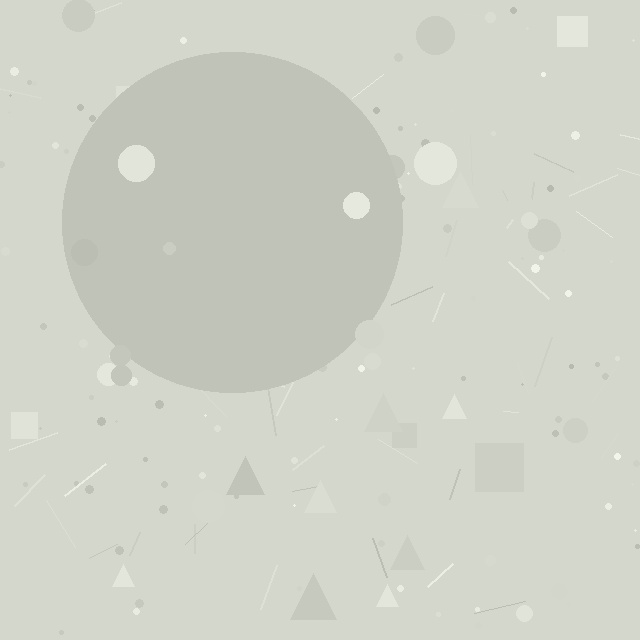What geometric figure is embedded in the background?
A circle is embedded in the background.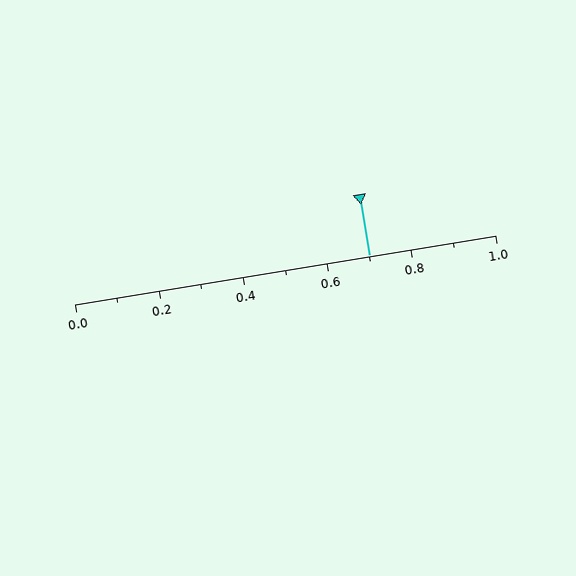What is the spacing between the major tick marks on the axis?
The major ticks are spaced 0.2 apart.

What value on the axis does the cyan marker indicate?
The marker indicates approximately 0.7.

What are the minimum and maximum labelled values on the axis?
The axis runs from 0.0 to 1.0.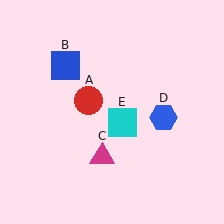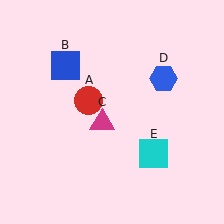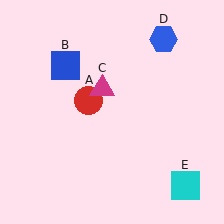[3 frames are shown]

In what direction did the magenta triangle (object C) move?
The magenta triangle (object C) moved up.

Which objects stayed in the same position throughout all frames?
Red circle (object A) and blue square (object B) remained stationary.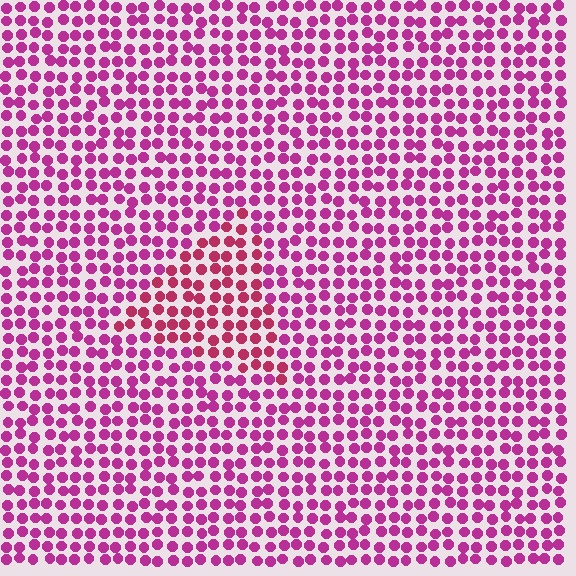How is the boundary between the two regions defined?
The boundary is defined purely by a slight shift in hue (about 24 degrees). Spacing, size, and orientation are identical on both sides.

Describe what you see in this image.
The image is filled with small magenta elements in a uniform arrangement. A triangle-shaped region is visible where the elements are tinted to a slightly different hue, forming a subtle color boundary.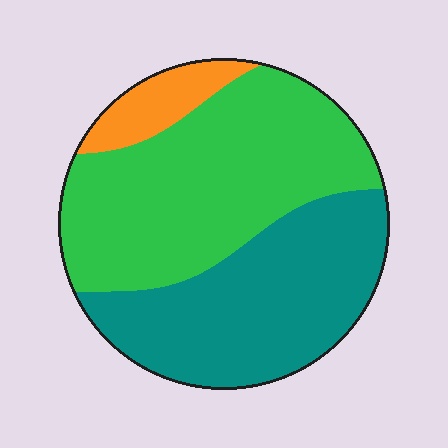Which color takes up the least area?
Orange, at roughly 10%.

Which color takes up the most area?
Green, at roughly 50%.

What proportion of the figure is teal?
Teal covers around 40% of the figure.